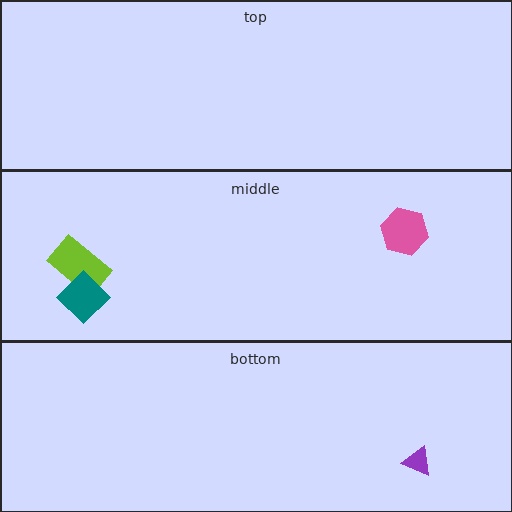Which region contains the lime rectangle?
The middle region.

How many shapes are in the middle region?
3.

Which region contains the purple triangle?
The bottom region.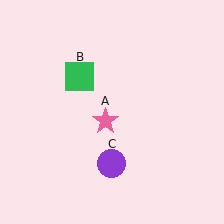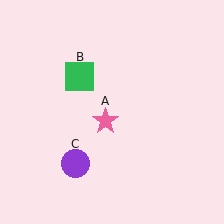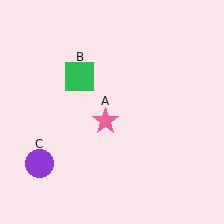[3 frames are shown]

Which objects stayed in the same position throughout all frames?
Pink star (object A) and green square (object B) remained stationary.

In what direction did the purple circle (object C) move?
The purple circle (object C) moved left.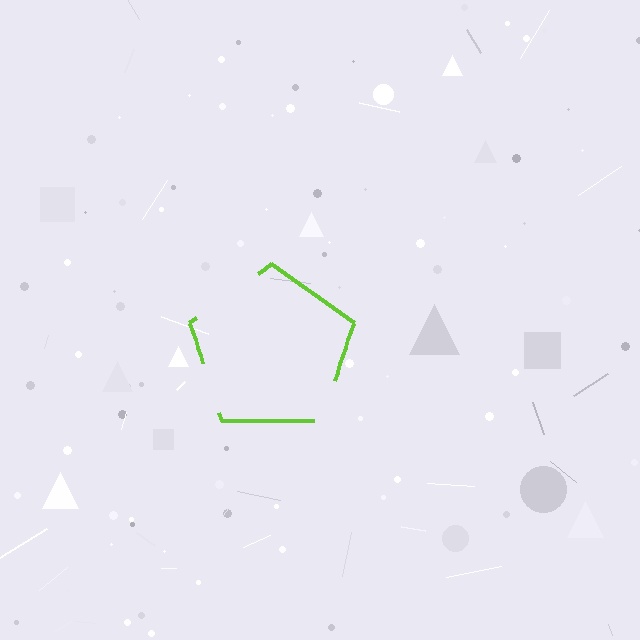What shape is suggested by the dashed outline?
The dashed outline suggests a pentagon.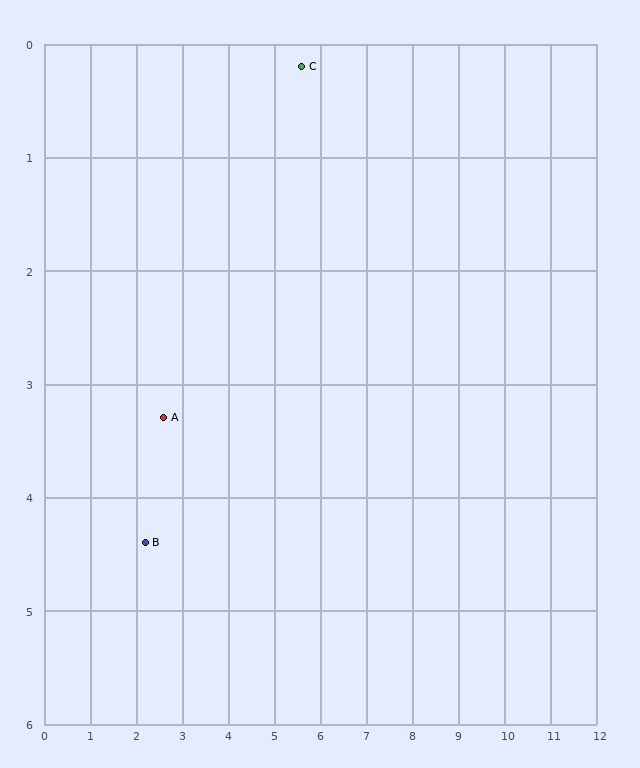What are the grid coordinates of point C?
Point C is at approximately (5.6, 0.2).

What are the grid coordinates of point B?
Point B is at approximately (2.2, 4.4).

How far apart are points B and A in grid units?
Points B and A are about 1.2 grid units apart.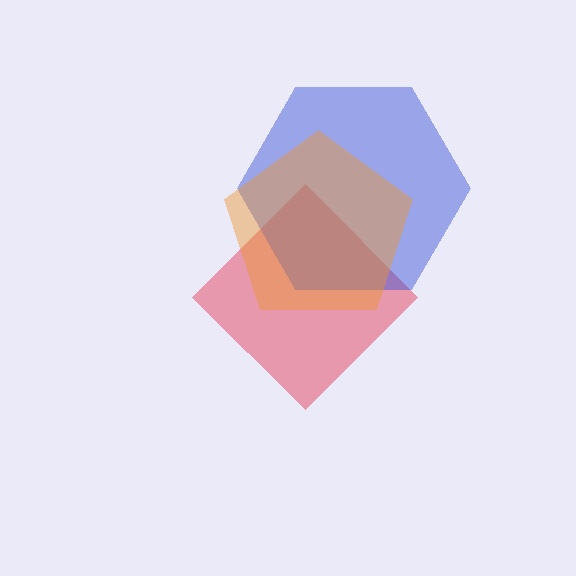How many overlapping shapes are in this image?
There are 3 overlapping shapes in the image.